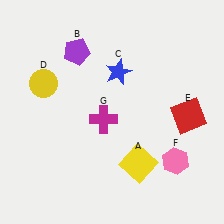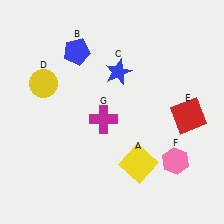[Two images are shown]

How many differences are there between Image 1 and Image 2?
There is 1 difference between the two images.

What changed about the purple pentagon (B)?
In Image 1, B is purple. In Image 2, it changed to blue.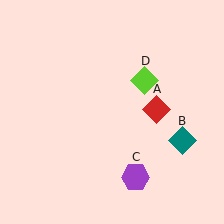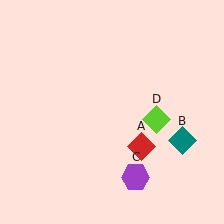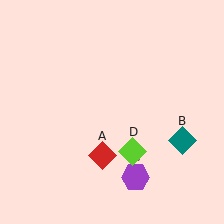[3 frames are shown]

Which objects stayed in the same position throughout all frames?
Teal diamond (object B) and purple hexagon (object C) remained stationary.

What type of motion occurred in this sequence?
The red diamond (object A), lime diamond (object D) rotated clockwise around the center of the scene.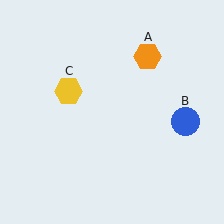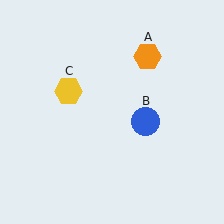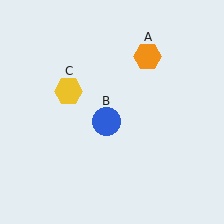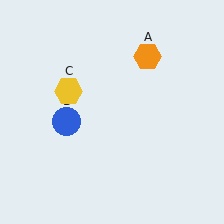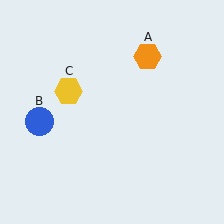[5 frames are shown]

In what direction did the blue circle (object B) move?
The blue circle (object B) moved left.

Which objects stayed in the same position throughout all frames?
Orange hexagon (object A) and yellow hexagon (object C) remained stationary.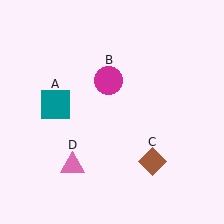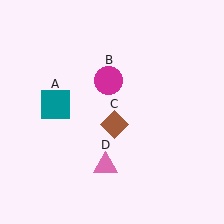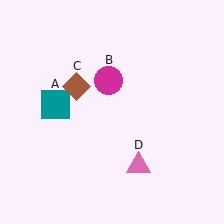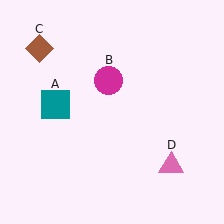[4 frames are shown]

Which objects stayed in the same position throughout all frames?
Teal square (object A) and magenta circle (object B) remained stationary.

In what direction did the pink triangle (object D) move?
The pink triangle (object D) moved right.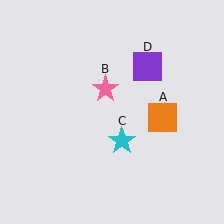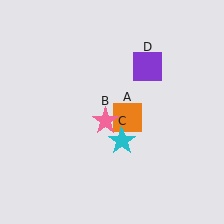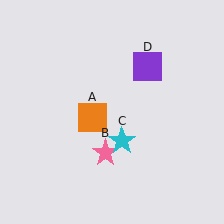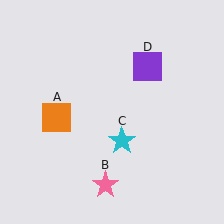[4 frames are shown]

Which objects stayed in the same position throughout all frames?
Cyan star (object C) and purple square (object D) remained stationary.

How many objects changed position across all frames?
2 objects changed position: orange square (object A), pink star (object B).